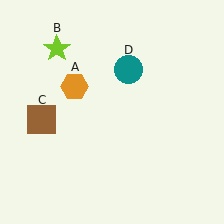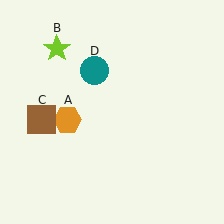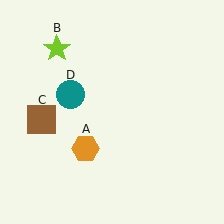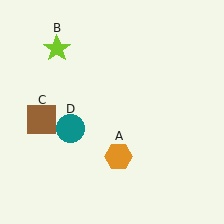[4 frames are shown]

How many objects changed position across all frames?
2 objects changed position: orange hexagon (object A), teal circle (object D).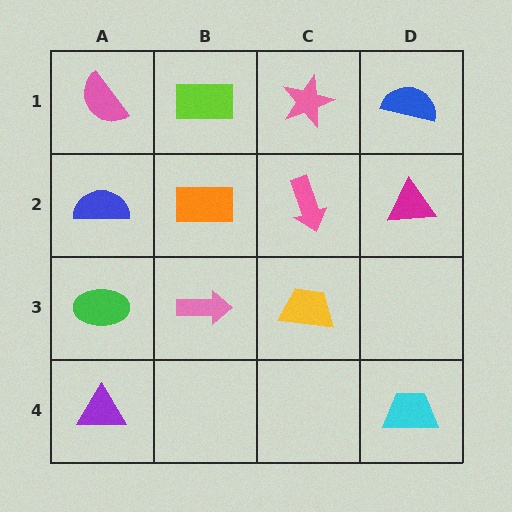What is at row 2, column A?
A blue semicircle.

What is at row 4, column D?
A cyan trapezoid.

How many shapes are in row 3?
3 shapes.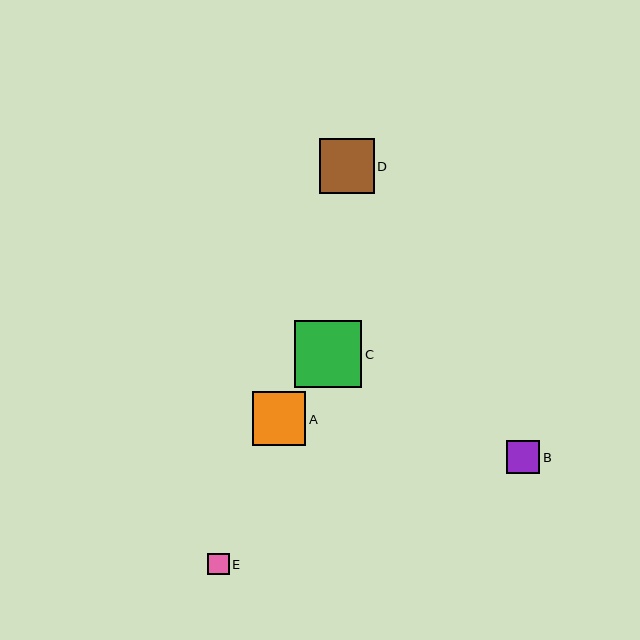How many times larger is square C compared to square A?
Square C is approximately 1.2 times the size of square A.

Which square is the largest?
Square C is the largest with a size of approximately 67 pixels.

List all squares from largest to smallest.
From largest to smallest: C, D, A, B, E.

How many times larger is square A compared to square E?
Square A is approximately 2.5 times the size of square E.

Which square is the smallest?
Square E is the smallest with a size of approximately 22 pixels.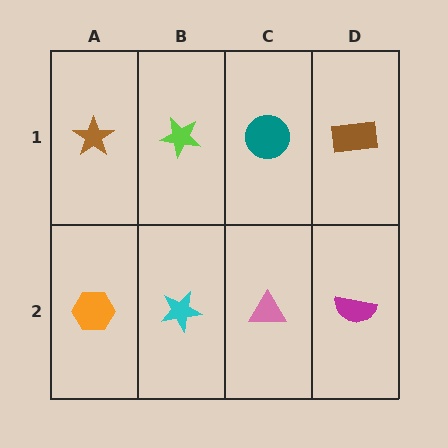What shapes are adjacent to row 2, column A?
A brown star (row 1, column A), a cyan star (row 2, column B).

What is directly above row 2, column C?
A teal circle.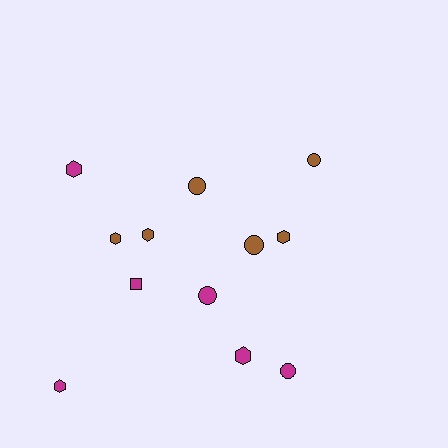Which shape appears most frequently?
Hexagon, with 6 objects.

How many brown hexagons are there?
There are 3 brown hexagons.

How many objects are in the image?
There are 12 objects.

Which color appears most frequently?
Brown, with 6 objects.